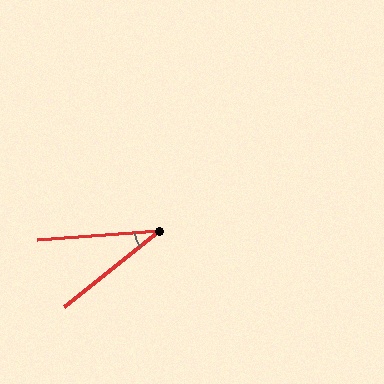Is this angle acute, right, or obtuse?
It is acute.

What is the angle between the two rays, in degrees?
Approximately 34 degrees.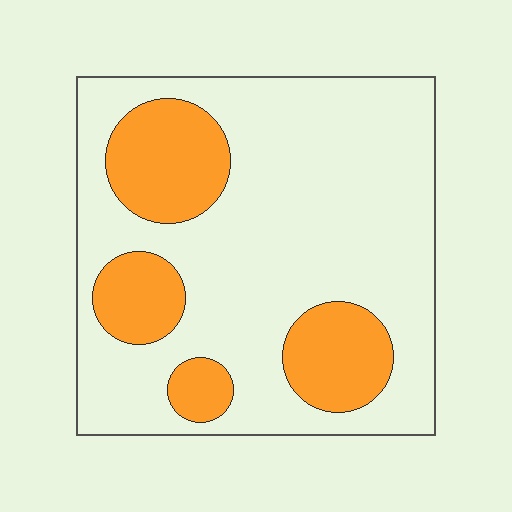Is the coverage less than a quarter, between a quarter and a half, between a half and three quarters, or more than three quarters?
Between a quarter and a half.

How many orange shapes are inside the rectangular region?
4.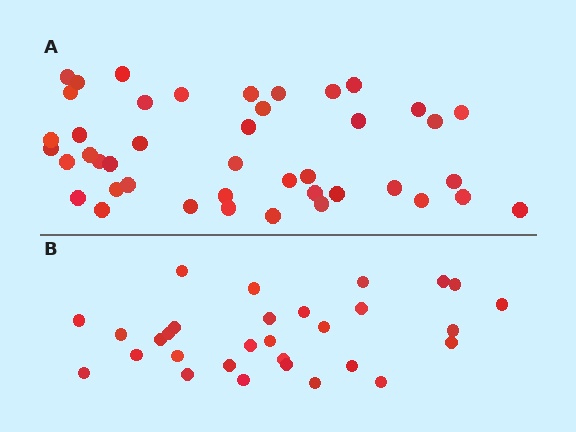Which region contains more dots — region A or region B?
Region A (the top region) has more dots.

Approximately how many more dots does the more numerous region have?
Region A has approximately 15 more dots than region B.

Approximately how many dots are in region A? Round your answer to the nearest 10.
About 40 dots. (The exact count is 43, which rounds to 40.)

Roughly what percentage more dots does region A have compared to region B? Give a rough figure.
About 45% more.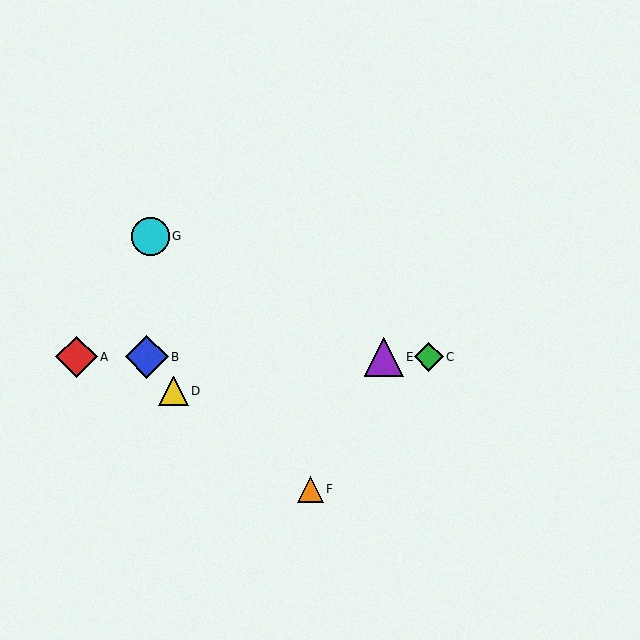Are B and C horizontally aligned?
Yes, both are at y≈357.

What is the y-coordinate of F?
Object F is at y≈489.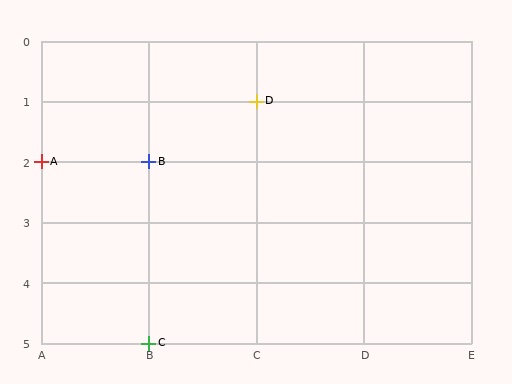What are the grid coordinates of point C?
Point C is at grid coordinates (B, 5).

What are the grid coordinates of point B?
Point B is at grid coordinates (B, 2).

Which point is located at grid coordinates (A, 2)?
Point A is at (A, 2).